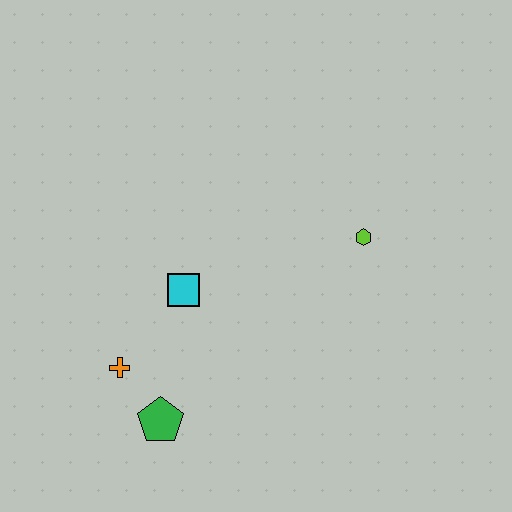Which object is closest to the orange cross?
The green pentagon is closest to the orange cross.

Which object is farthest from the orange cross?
The lime hexagon is farthest from the orange cross.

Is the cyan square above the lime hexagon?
No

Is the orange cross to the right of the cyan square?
No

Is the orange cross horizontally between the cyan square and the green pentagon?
No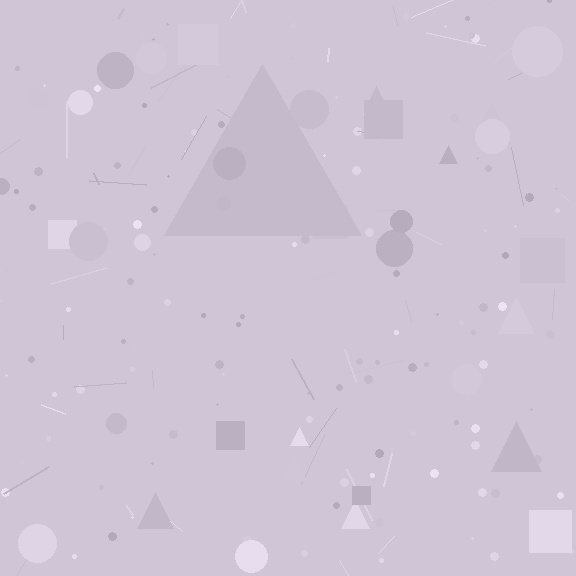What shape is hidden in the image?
A triangle is hidden in the image.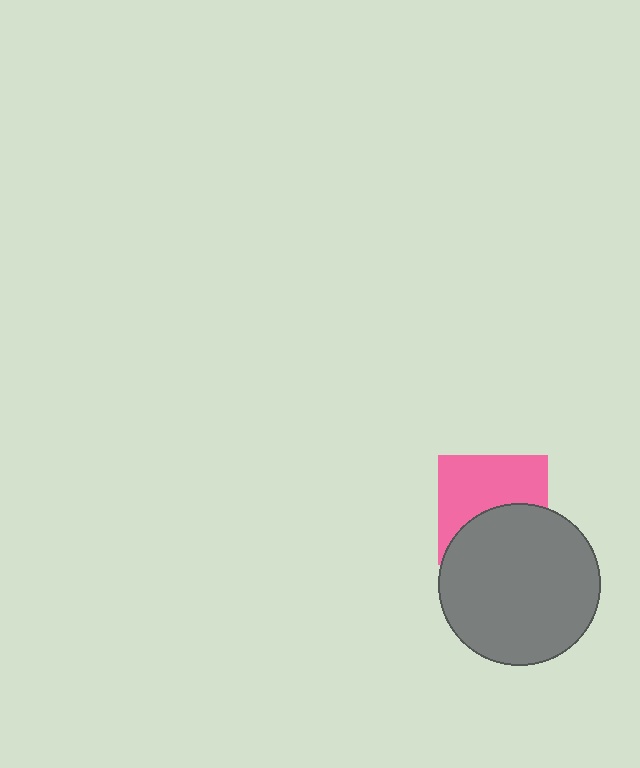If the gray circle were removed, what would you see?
You would see the complete pink square.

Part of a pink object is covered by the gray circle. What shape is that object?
It is a square.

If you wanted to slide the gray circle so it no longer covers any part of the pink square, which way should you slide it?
Slide it down — that is the most direct way to separate the two shapes.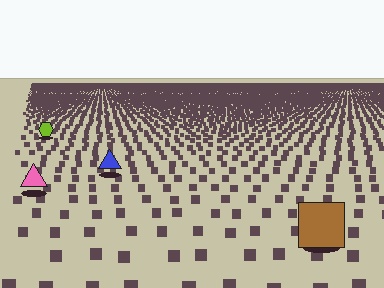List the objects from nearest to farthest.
From nearest to farthest: the brown square, the pink triangle, the blue triangle, the lime hexagon.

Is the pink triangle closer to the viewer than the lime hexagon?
Yes. The pink triangle is closer — you can tell from the texture gradient: the ground texture is coarser near it.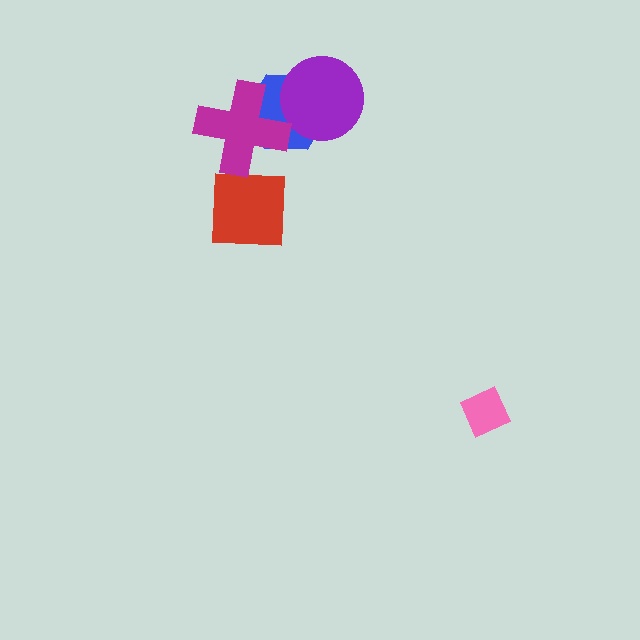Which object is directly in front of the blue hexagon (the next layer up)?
The purple circle is directly in front of the blue hexagon.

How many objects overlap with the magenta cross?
1 object overlaps with the magenta cross.